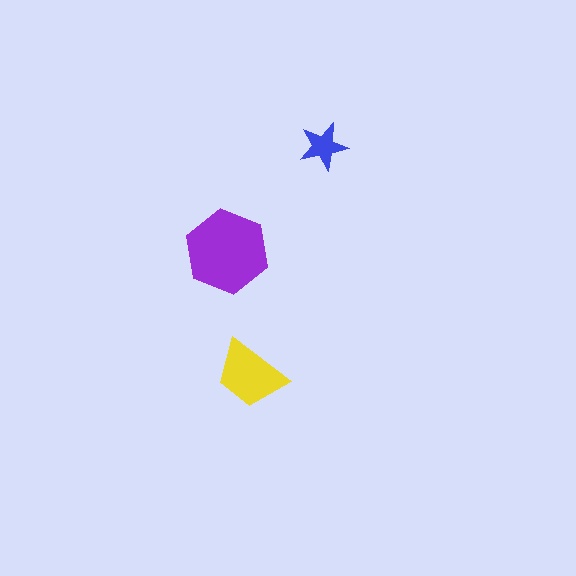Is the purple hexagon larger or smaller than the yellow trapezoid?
Larger.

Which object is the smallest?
The blue star.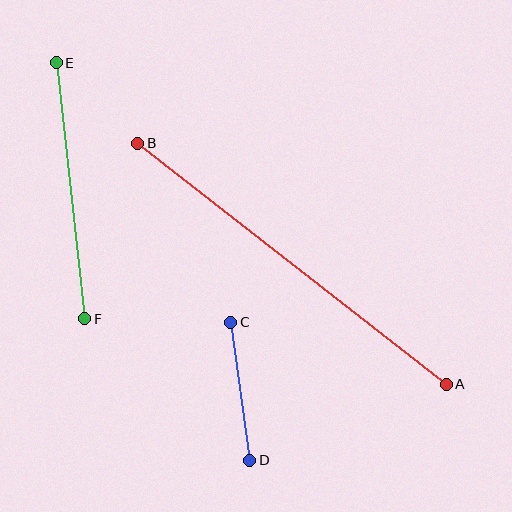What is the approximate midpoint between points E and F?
The midpoint is at approximately (70, 191) pixels.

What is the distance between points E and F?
The distance is approximately 258 pixels.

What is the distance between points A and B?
The distance is approximately 392 pixels.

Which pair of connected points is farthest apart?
Points A and B are farthest apart.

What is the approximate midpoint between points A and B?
The midpoint is at approximately (292, 264) pixels.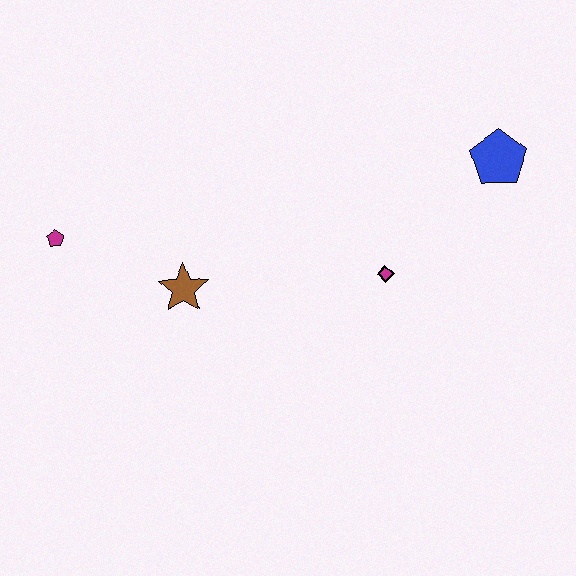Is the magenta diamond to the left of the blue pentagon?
Yes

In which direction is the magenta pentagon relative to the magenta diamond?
The magenta pentagon is to the left of the magenta diamond.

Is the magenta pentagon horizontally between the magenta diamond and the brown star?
No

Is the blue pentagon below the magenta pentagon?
No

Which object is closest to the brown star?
The magenta pentagon is closest to the brown star.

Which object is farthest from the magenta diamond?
The magenta pentagon is farthest from the magenta diamond.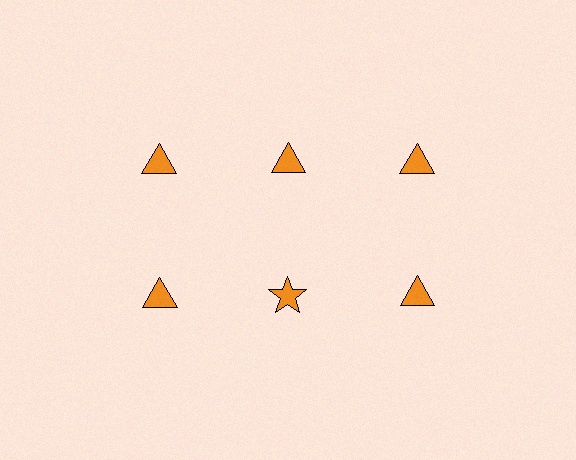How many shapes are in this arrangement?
There are 6 shapes arranged in a grid pattern.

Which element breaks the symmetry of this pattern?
The orange star in the second row, second from left column breaks the symmetry. All other shapes are orange triangles.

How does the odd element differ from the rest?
It has a different shape: star instead of triangle.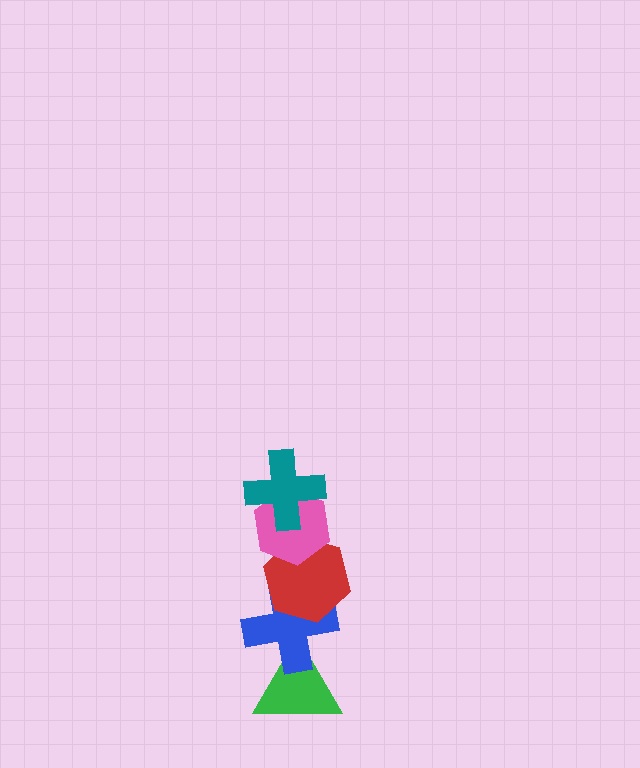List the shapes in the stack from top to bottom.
From top to bottom: the teal cross, the pink hexagon, the red hexagon, the blue cross, the green triangle.